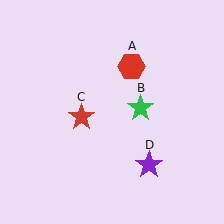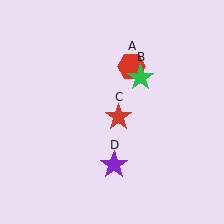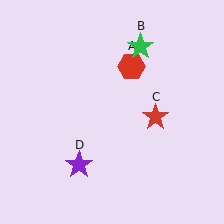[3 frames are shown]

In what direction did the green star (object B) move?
The green star (object B) moved up.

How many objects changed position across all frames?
3 objects changed position: green star (object B), red star (object C), purple star (object D).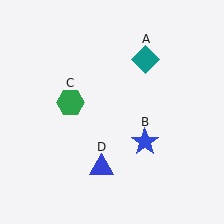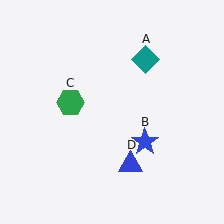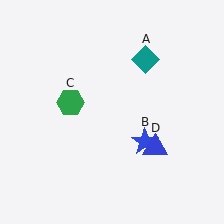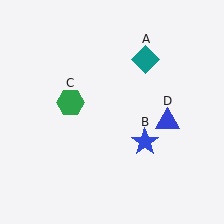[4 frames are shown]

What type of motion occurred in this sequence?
The blue triangle (object D) rotated counterclockwise around the center of the scene.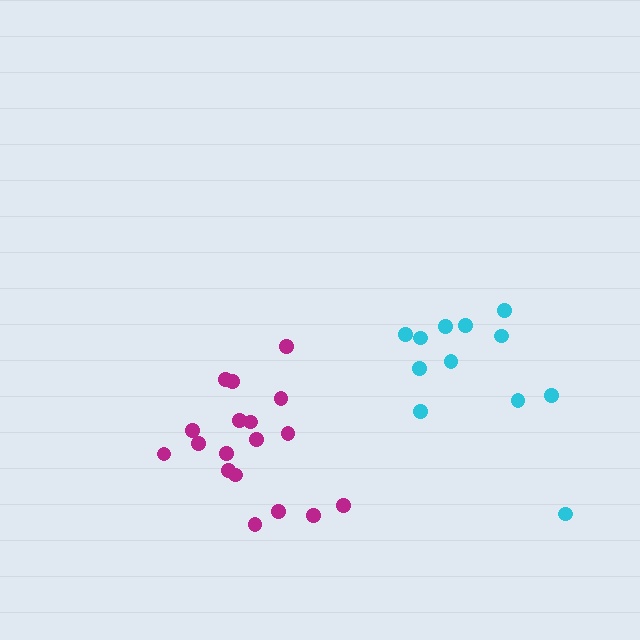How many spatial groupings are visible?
There are 2 spatial groupings.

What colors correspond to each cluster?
The clusters are colored: magenta, cyan.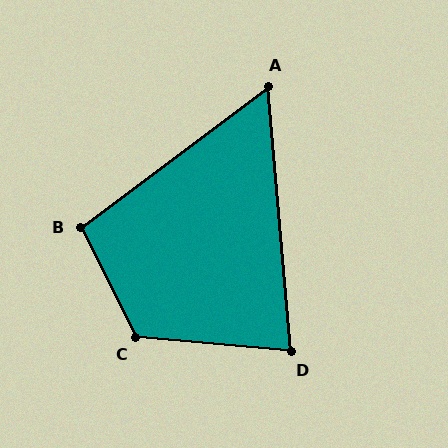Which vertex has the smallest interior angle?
A, at approximately 58 degrees.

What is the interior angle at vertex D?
Approximately 80 degrees (acute).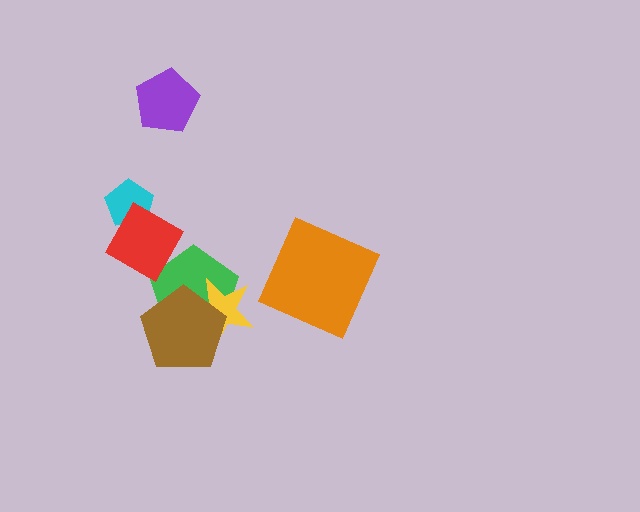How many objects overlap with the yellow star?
2 objects overlap with the yellow star.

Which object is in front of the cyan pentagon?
The red diamond is in front of the cyan pentagon.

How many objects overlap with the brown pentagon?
2 objects overlap with the brown pentagon.